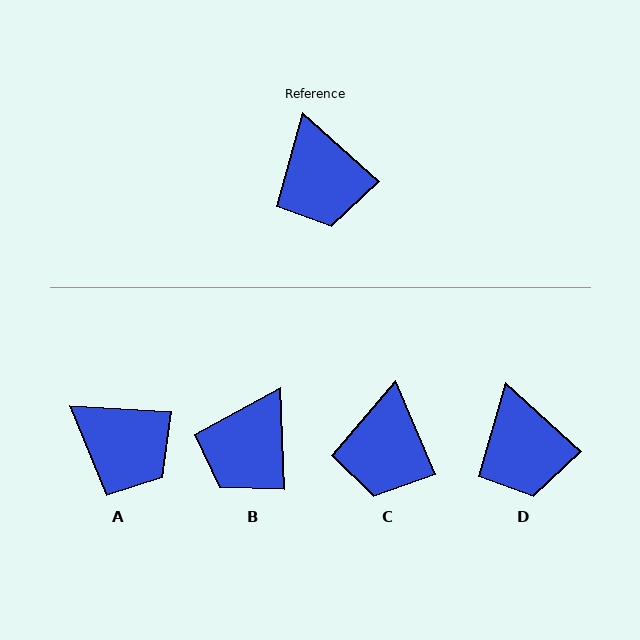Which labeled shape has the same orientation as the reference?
D.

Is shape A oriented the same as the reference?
No, it is off by about 39 degrees.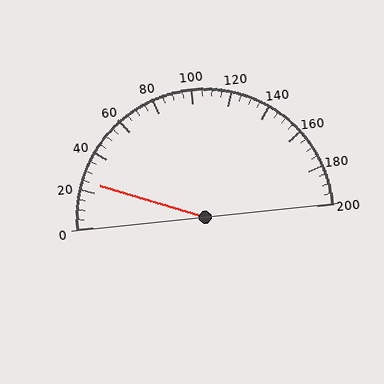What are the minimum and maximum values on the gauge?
The gauge ranges from 0 to 200.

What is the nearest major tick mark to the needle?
The nearest major tick mark is 20.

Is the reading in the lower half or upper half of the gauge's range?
The reading is in the lower half of the range (0 to 200).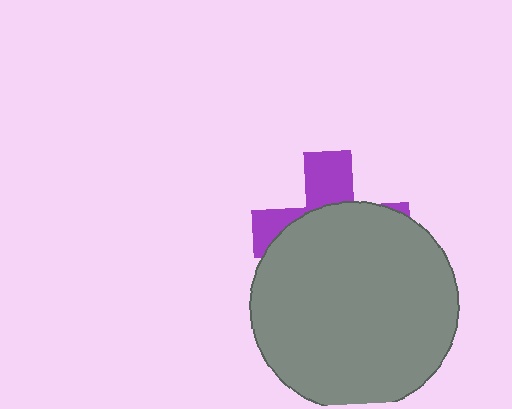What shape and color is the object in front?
The object in front is a gray circle.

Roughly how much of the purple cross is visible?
A small part of it is visible (roughly 33%).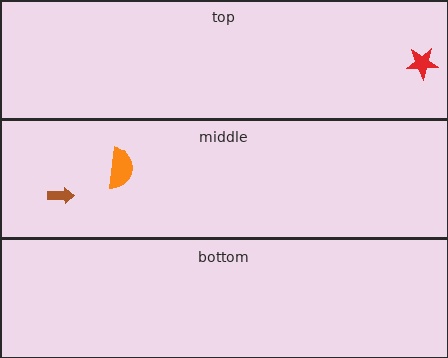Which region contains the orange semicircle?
The middle region.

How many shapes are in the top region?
1.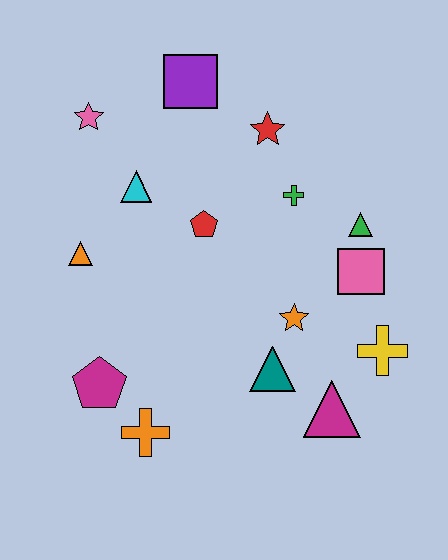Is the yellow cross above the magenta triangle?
Yes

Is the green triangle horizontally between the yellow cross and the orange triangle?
Yes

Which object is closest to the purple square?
The red star is closest to the purple square.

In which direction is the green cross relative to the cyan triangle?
The green cross is to the right of the cyan triangle.